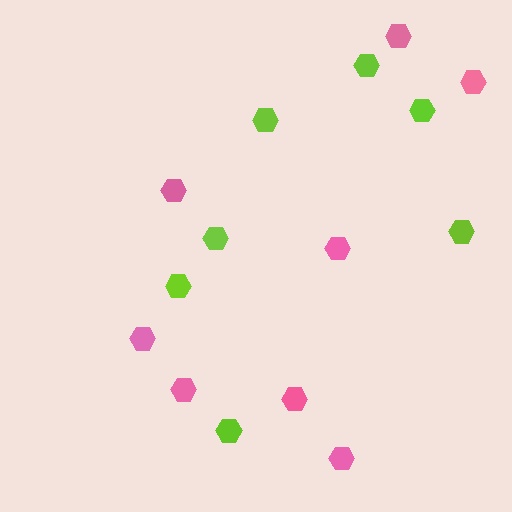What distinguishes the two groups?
There are 2 groups: one group of lime hexagons (7) and one group of pink hexagons (8).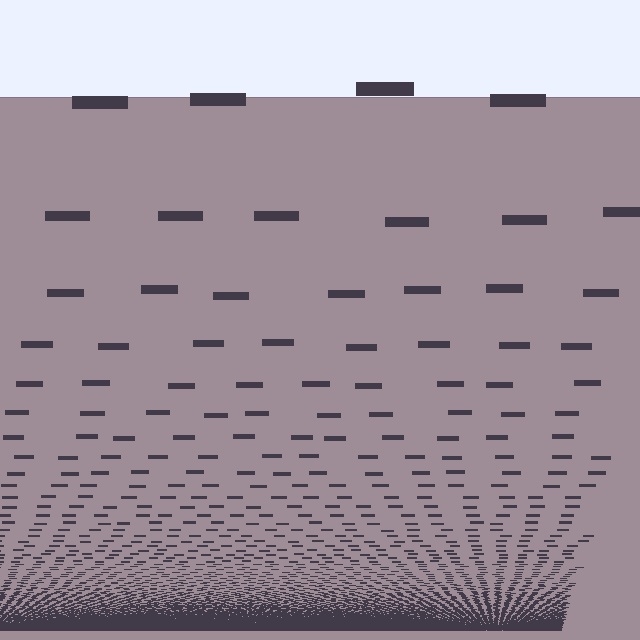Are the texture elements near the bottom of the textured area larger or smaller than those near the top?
Smaller. The gradient is inverted — elements near the bottom are smaller and denser.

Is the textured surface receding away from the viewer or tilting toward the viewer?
The surface appears to tilt toward the viewer. Texture elements get larger and sparser toward the top.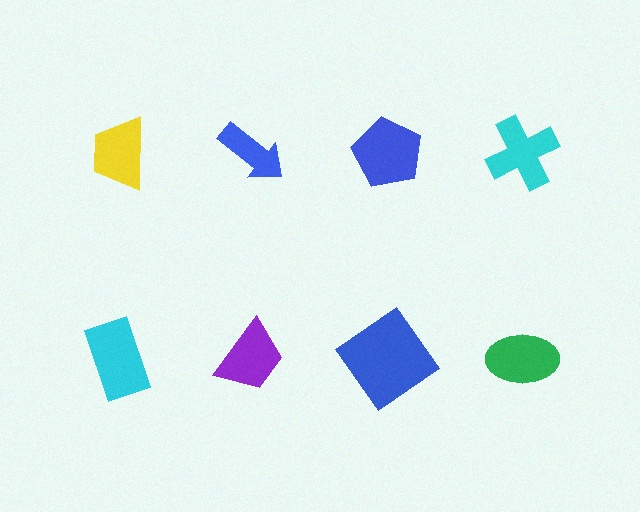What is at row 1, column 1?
A yellow trapezoid.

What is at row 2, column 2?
A purple trapezoid.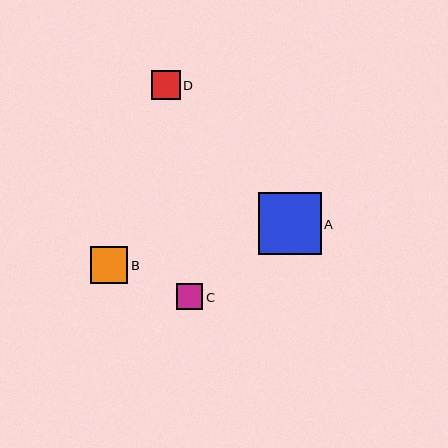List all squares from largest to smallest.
From largest to smallest: A, B, D, C.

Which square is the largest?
Square A is the largest with a size of approximately 63 pixels.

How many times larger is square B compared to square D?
Square B is approximately 1.3 times the size of square D.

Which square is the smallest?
Square C is the smallest with a size of approximately 26 pixels.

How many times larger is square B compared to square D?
Square B is approximately 1.3 times the size of square D.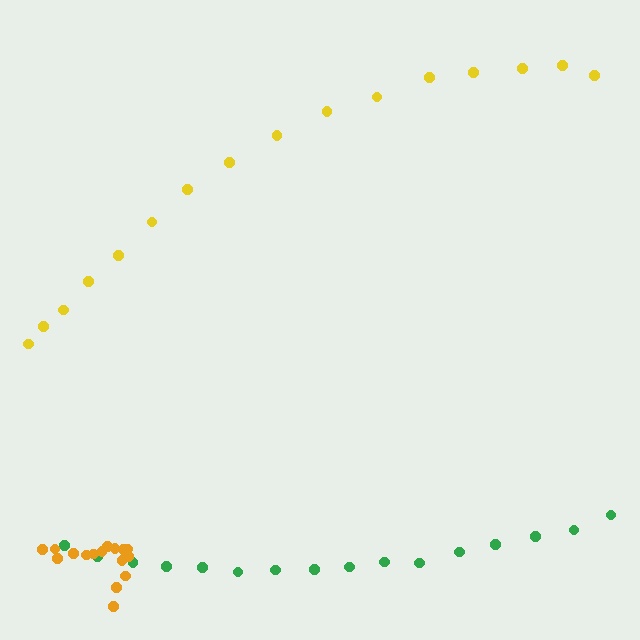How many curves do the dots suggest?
There are 3 distinct paths.